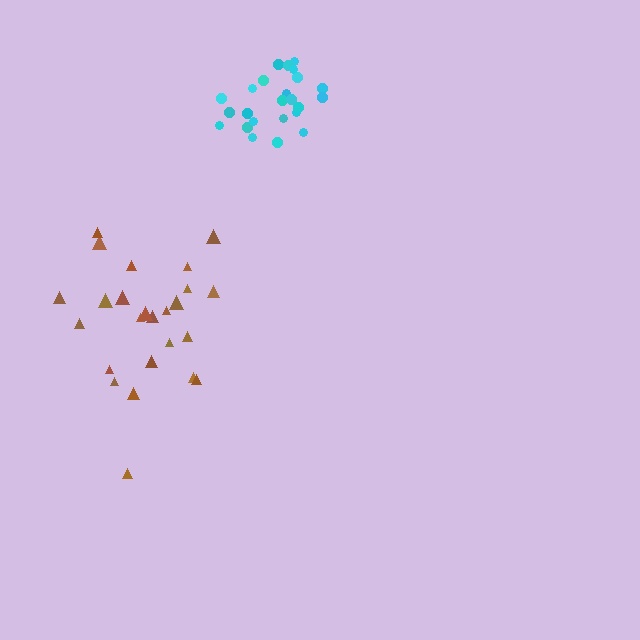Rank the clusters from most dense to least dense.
cyan, brown.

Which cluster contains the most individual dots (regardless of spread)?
Brown (25).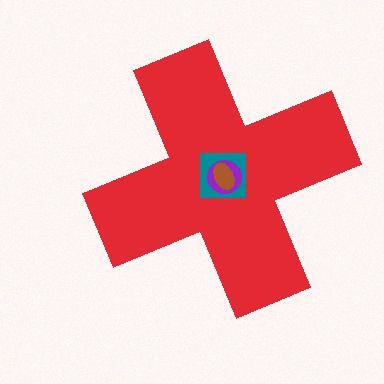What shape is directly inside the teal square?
The purple circle.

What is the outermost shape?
The red cross.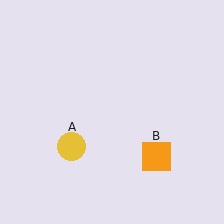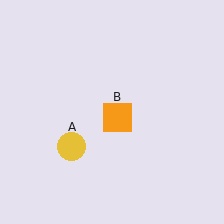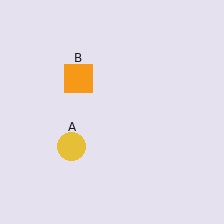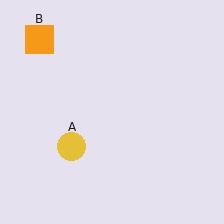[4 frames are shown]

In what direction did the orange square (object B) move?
The orange square (object B) moved up and to the left.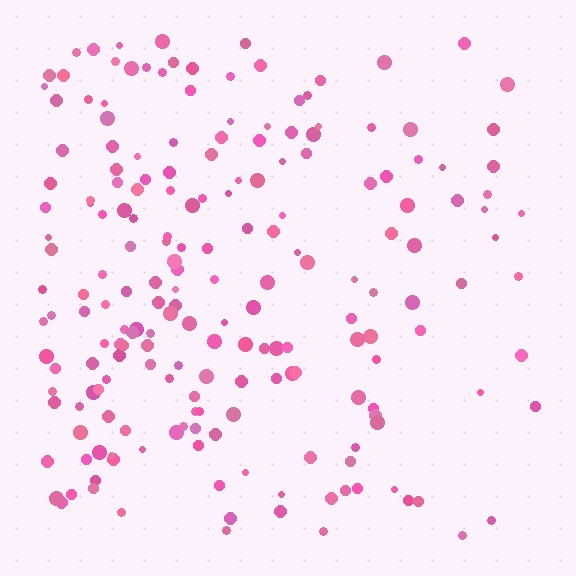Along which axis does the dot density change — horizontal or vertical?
Horizontal.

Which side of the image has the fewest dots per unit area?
The right.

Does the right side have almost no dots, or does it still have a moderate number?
Still a moderate number, just noticeably fewer than the left.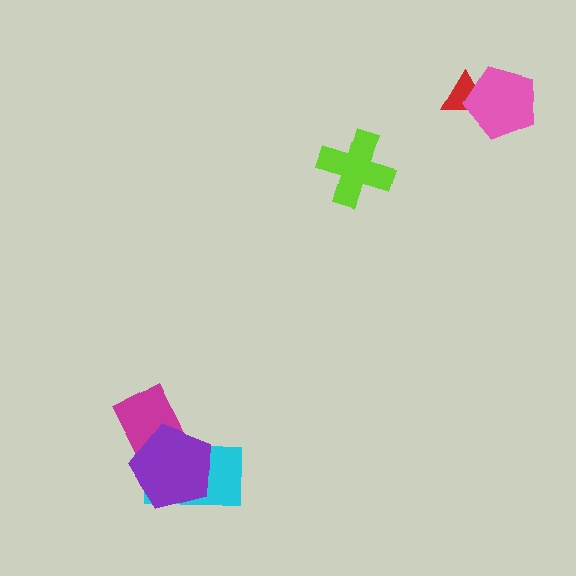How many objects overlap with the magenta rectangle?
2 objects overlap with the magenta rectangle.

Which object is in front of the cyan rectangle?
The purple pentagon is in front of the cyan rectangle.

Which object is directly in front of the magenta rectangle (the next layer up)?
The cyan rectangle is directly in front of the magenta rectangle.